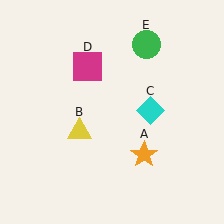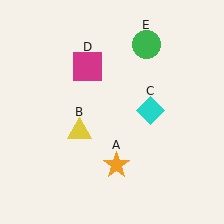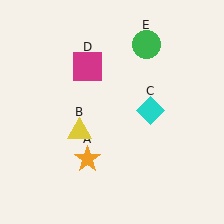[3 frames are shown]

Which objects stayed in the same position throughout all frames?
Yellow triangle (object B) and cyan diamond (object C) and magenta square (object D) and green circle (object E) remained stationary.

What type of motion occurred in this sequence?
The orange star (object A) rotated clockwise around the center of the scene.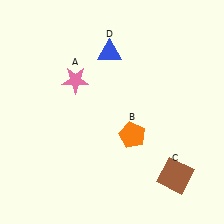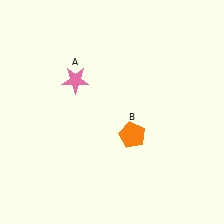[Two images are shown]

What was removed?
The blue triangle (D), the brown square (C) were removed in Image 2.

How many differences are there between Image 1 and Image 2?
There are 2 differences between the two images.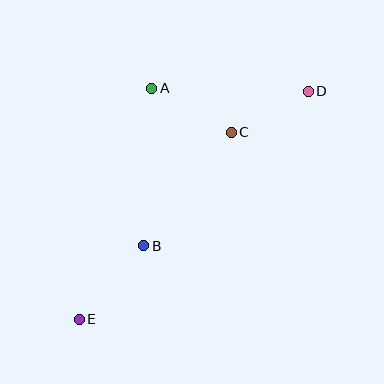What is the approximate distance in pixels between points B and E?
The distance between B and E is approximately 98 pixels.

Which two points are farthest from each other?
Points D and E are farthest from each other.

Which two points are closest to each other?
Points C and D are closest to each other.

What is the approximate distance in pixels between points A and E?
The distance between A and E is approximately 242 pixels.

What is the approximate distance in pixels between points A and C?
The distance between A and C is approximately 91 pixels.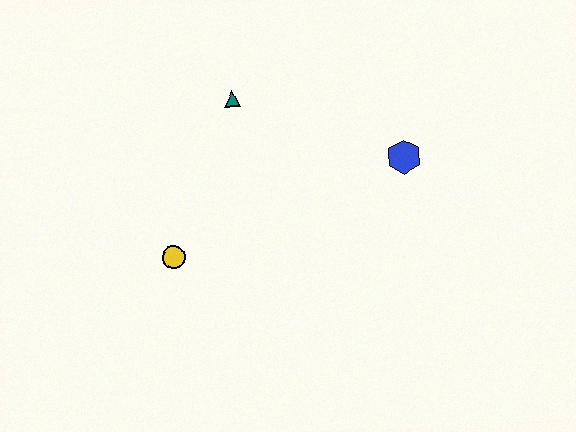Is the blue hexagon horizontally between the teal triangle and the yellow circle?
No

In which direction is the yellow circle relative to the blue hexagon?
The yellow circle is to the left of the blue hexagon.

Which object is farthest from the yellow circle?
The blue hexagon is farthest from the yellow circle.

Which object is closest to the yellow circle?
The teal triangle is closest to the yellow circle.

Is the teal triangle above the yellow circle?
Yes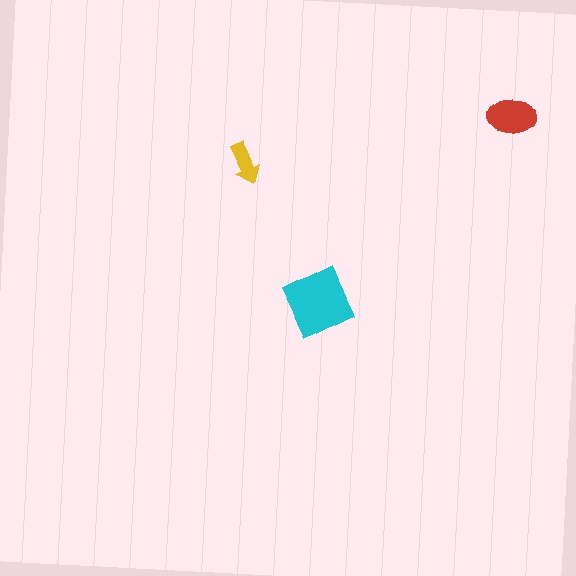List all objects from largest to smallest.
The cyan diamond, the red ellipse, the yellow arrow.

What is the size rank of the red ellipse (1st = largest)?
2nd.